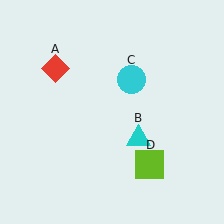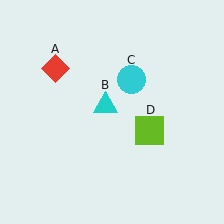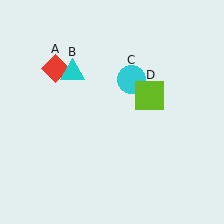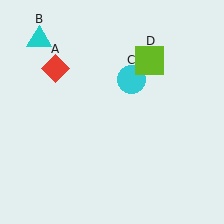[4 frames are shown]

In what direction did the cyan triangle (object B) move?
The cyan triangle (object B) moved up and to the left.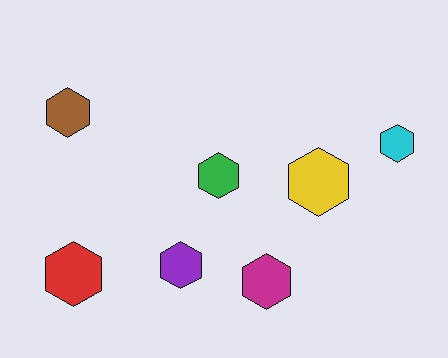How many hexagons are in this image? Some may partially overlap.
There are 7 hexagons.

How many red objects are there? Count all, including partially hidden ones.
There is 1 red object.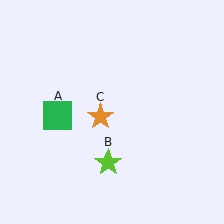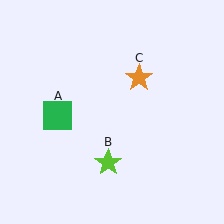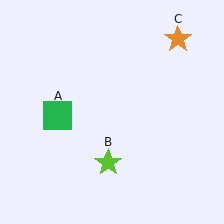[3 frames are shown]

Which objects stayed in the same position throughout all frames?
Green square (object A) and lime star (object B) remained stationary.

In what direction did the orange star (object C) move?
The orange star (object C) moved up and to the right.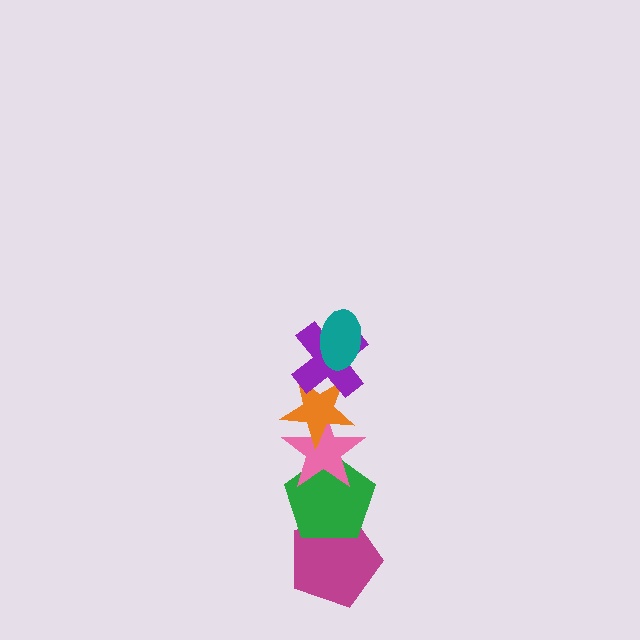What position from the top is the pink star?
The pink star is 4th from the top.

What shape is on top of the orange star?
The purple cross is on top of the orange star.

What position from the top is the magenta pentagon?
The magenta pentagon is 6th from the top.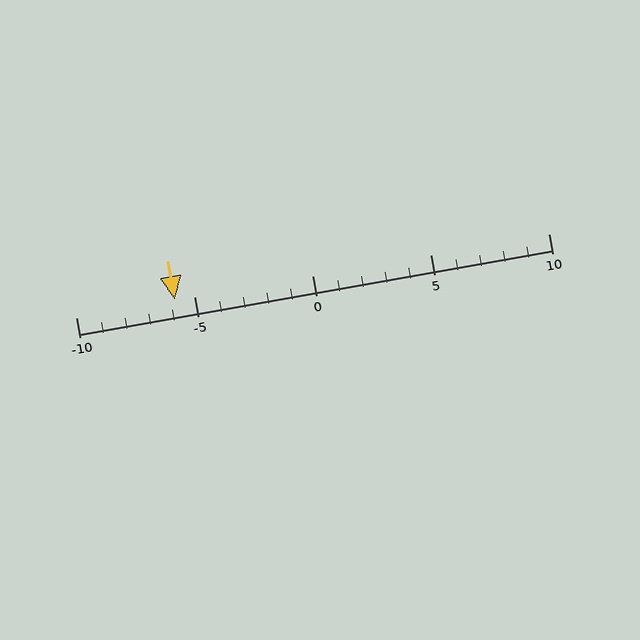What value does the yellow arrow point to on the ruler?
The yellow arrow points to approximately -6.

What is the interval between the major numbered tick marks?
The major tick marks are spaced 5 units apart.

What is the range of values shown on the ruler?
The ruler shows values from -10 to 10.